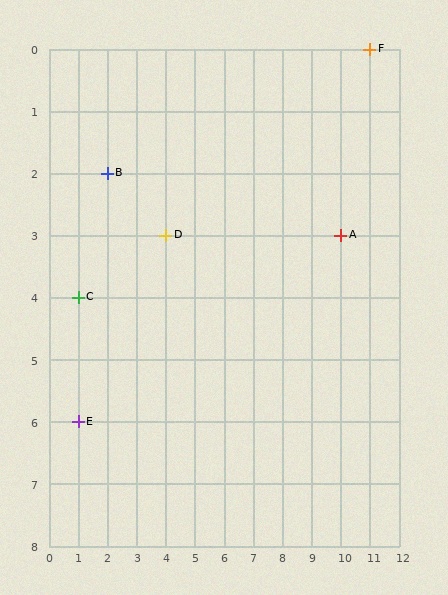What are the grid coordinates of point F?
Point F is at grid coordinates (11, 0).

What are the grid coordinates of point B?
Point B is at grid coordinates (2, 2).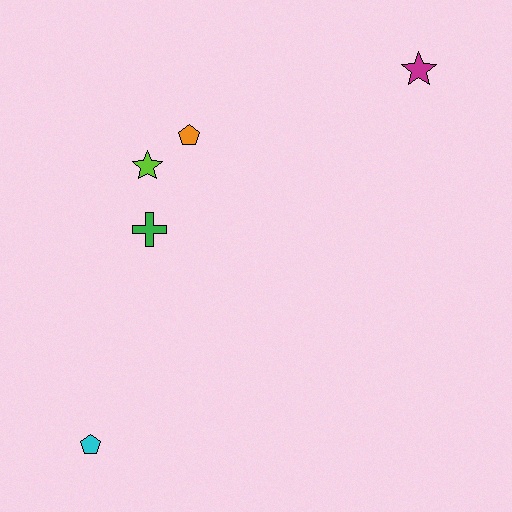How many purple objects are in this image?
There are no purple objects.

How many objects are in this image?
There are 5 objects.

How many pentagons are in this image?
There are 2 pentagons.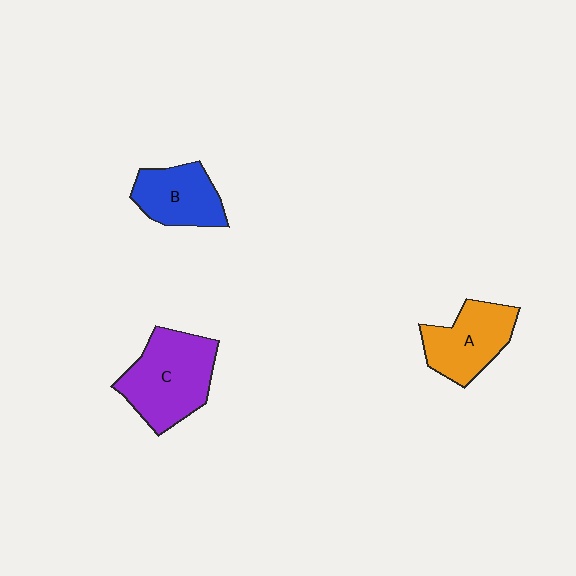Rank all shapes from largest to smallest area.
From largest to smallest: C (purple), A (orange), B (blue).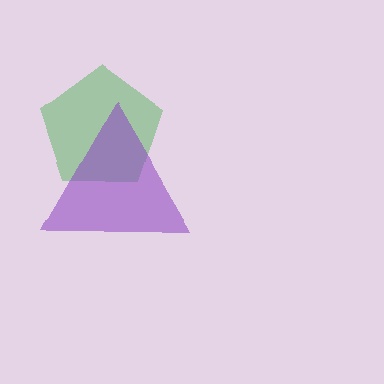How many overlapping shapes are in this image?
There are 2 overlapping shapes in the image.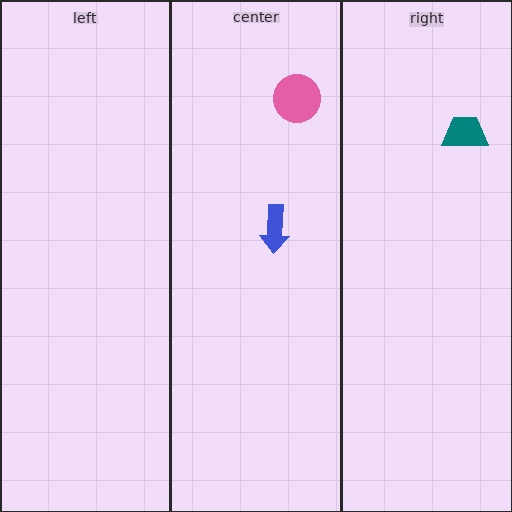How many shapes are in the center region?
2.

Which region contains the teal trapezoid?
The right region.